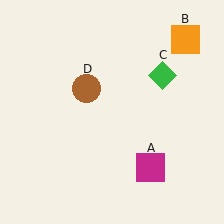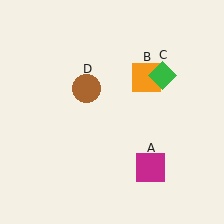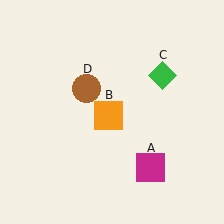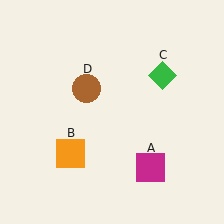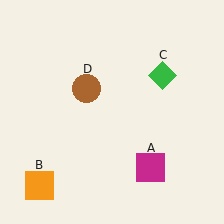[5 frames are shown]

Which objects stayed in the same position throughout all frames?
Magenta square (object A) and green diamond (object C) and brown circle (object D) remained stationary.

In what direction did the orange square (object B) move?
The orange square (object B) moved down and to the left.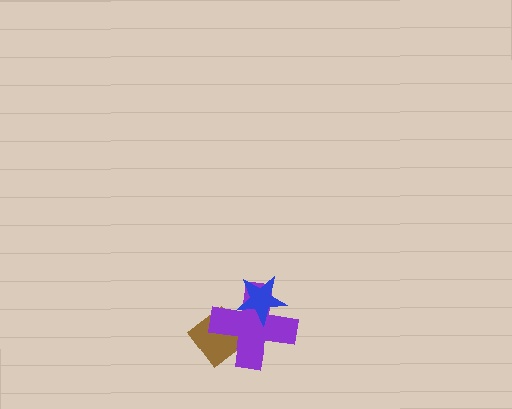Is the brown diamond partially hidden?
Yes, it is partially covered by another shape.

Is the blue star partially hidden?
No, no other shape covers it.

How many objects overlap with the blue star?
1 object overlaps with the blue star.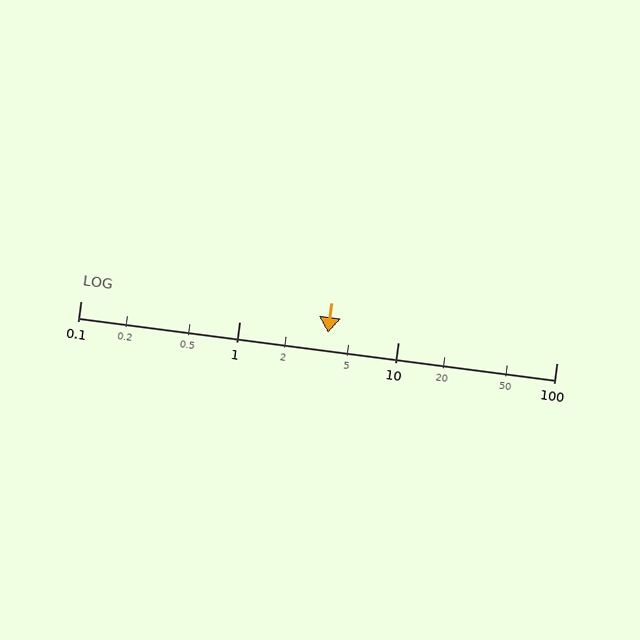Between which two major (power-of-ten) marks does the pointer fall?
The pointer is between 1 and 10.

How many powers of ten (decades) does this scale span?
The scale spans 3 decades, from 0.1 to 100.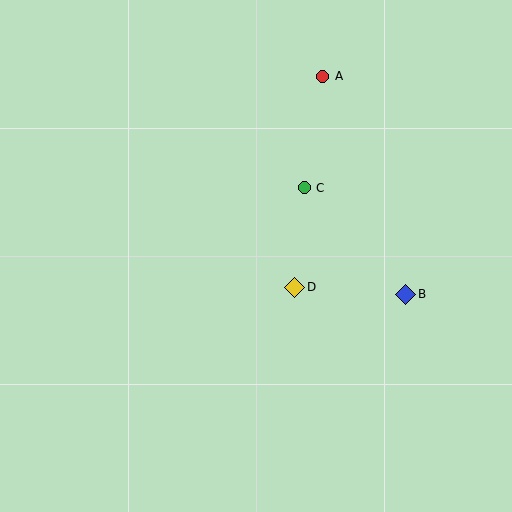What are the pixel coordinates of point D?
Point D is at (295, 287).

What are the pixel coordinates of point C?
Point C is at (304, 188).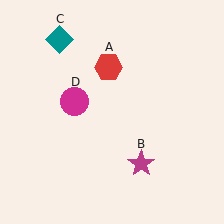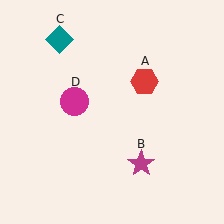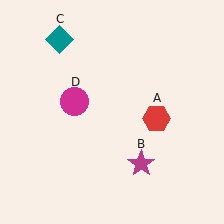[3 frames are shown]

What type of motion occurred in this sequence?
The red hexagon (object A) rotated clockwise around the center of the scene.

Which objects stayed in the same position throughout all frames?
Magenta star (object B) and teal diamond (object C) and magenta circle (object D) remained stationary.